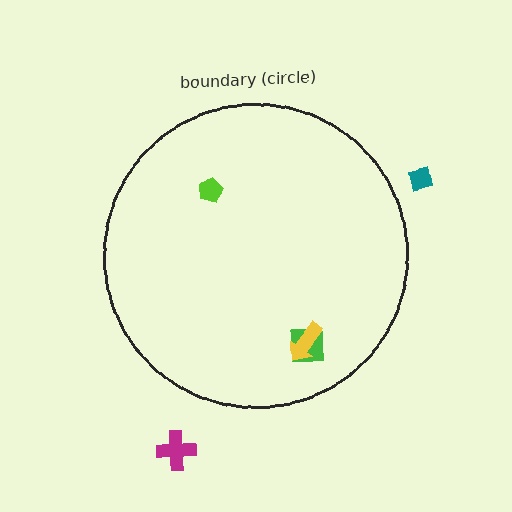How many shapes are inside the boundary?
3 inside, 2 outside.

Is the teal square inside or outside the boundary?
Outside.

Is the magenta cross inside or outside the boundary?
Outside.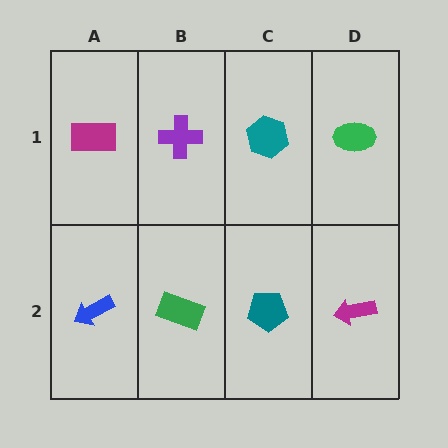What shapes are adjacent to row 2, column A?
A magenta rectangle (row 1, column A), a green rectangle (row 2, column B).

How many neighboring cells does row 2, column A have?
2.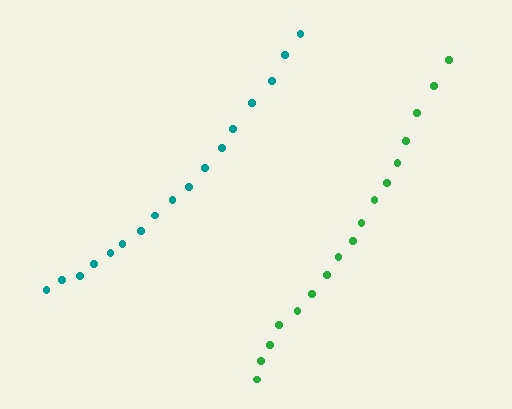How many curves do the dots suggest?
There are 2 distinct paths.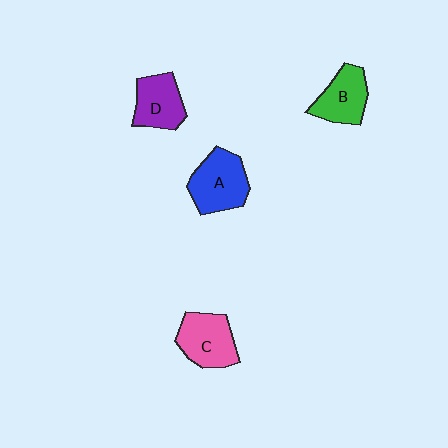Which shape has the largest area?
Shape A (blue).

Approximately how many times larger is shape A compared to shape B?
Approximately 1.3 times.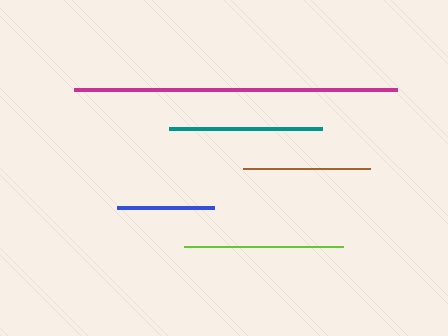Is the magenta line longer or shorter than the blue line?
The magenta line is longer than the blue line.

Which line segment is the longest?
The magenta line is the longest at approximately 324 pixels.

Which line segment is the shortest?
The blue line is the shortest at approximately 97 pixels.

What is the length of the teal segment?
The teal segment is approximately 154 pixels long.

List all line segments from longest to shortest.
From longest to shortest: magenta, lime, teal, brown, blue.